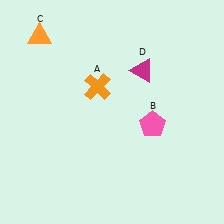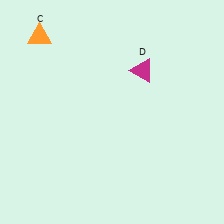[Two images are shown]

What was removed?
The pink pentagon (B), the orange cross (A) were removed in Image 2.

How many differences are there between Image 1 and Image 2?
There are 2 differences between the two images.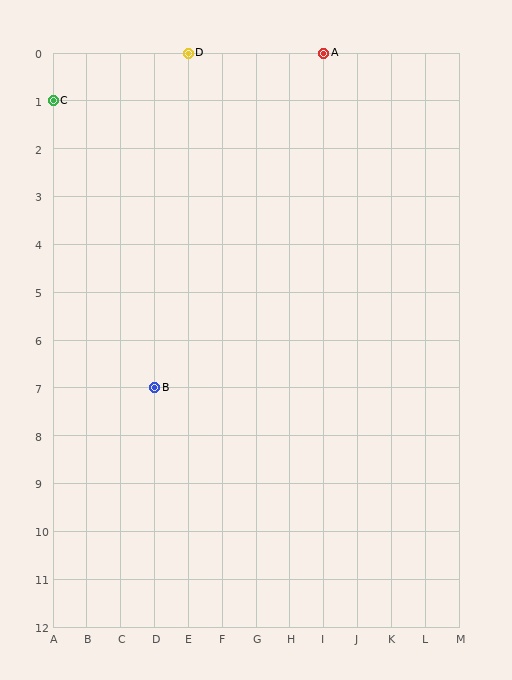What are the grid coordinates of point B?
Point B is at grid coordinates (D, 7).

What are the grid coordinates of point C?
Point C is at grid coordinates (A, 1).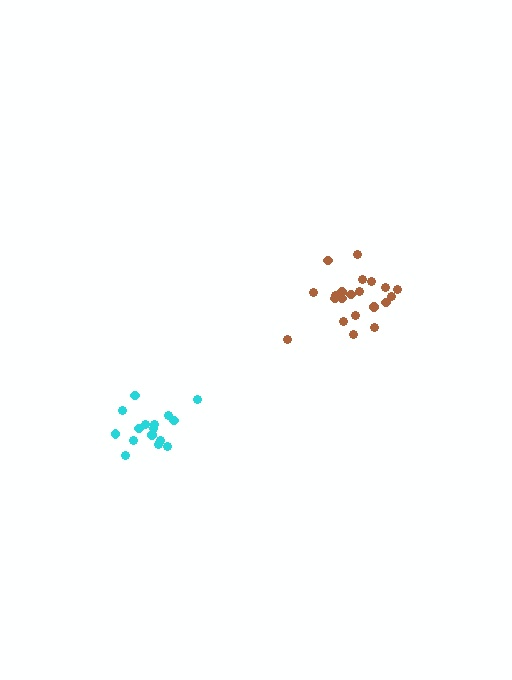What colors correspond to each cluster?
The clusters are colored: brown, cyan.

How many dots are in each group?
Group 1: 21 dots, Group 2: 16 dots (37 total).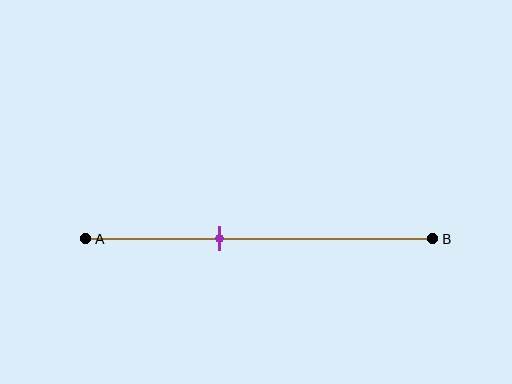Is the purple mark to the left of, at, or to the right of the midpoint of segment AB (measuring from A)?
The purple mark is to the left of the midpoint of segment AB.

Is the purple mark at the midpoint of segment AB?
No, the mark is at about 40% from A, not at the 50% midpoint.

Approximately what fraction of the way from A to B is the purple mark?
The purple mark is approximately 40% of the way from A to B.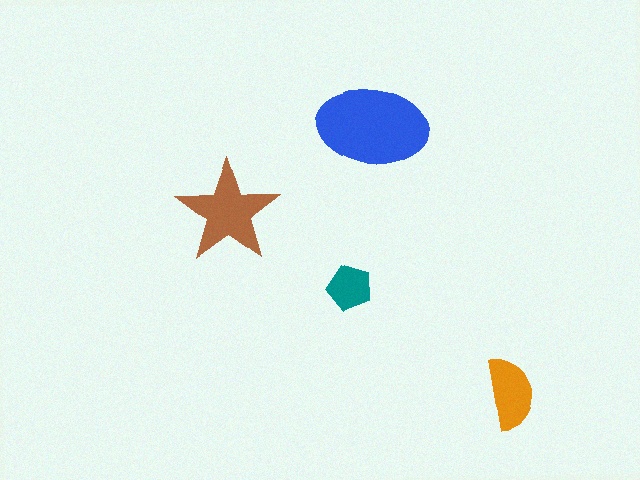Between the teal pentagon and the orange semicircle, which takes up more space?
The orange semicircle.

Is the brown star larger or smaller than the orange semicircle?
Larger.